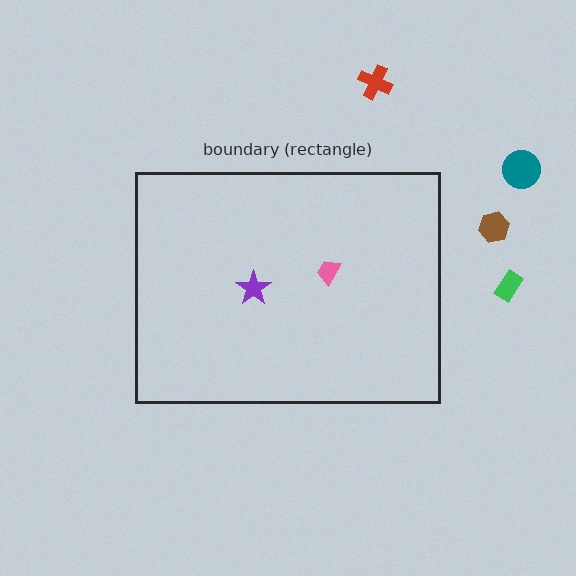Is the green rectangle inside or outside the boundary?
Outside.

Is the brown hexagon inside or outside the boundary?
Outside.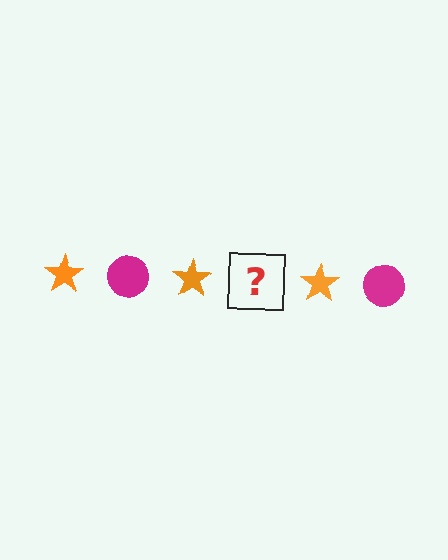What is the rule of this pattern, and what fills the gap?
The rule is that the pattern alternates between orange star and magenta circle. The gap should be filled with a magenta circle.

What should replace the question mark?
The question mark should be replaced with a magenta circle.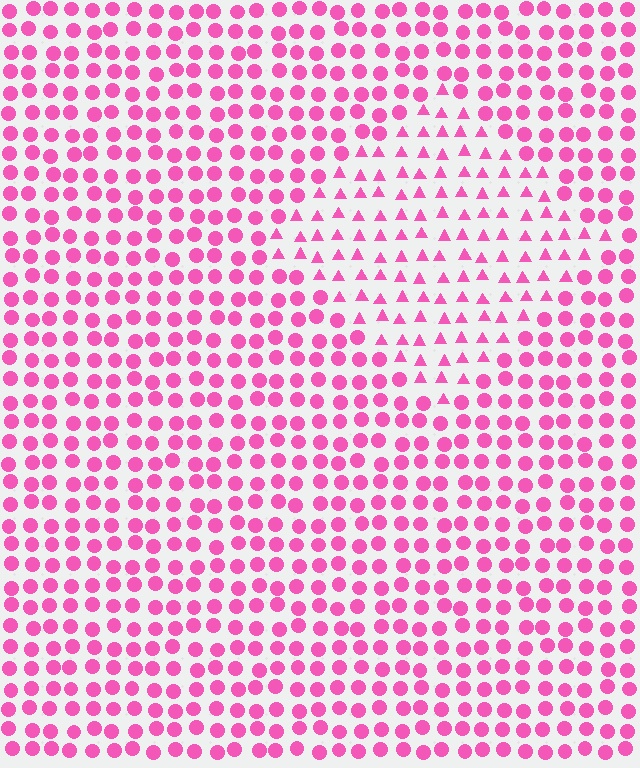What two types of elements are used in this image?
The image uses triangles inside the diamond region and circles outside it.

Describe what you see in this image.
The image is filled with small pink elements arranged in a uniform grid. A diamond-shaped region contains triangles, while the surrounding area contains circles. The boundary is defined purely by the change in element shape.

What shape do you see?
I see a diamond.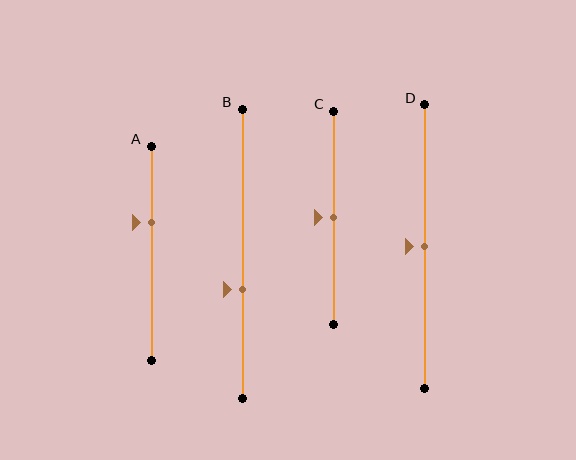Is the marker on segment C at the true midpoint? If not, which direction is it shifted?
Yes, the marker on segment C is at the true midpoint.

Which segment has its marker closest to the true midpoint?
Segment C has its marker closest to the true midpoint.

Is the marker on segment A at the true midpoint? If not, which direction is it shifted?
No, the marker on segment A is shifted upward by about 14% of the segment length.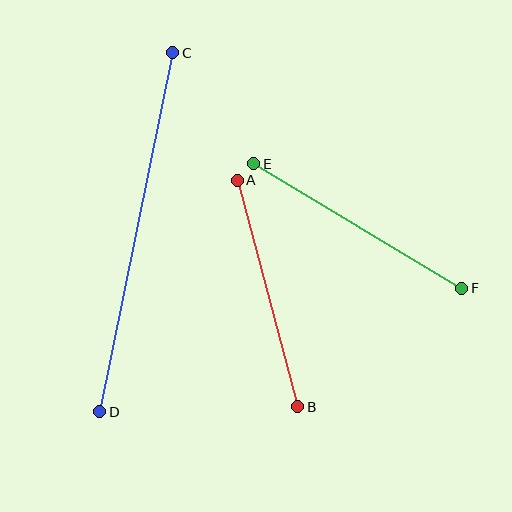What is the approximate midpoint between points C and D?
The midpoint is at approximately (136, 232) pixels.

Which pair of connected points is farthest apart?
Points C and D are farthest apart.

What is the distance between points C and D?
The distance is approximately 366 pixels.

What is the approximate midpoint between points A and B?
The midpoint is at approximately (268, 293) pixels.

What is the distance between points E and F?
The distance is approximately 242 pixels.